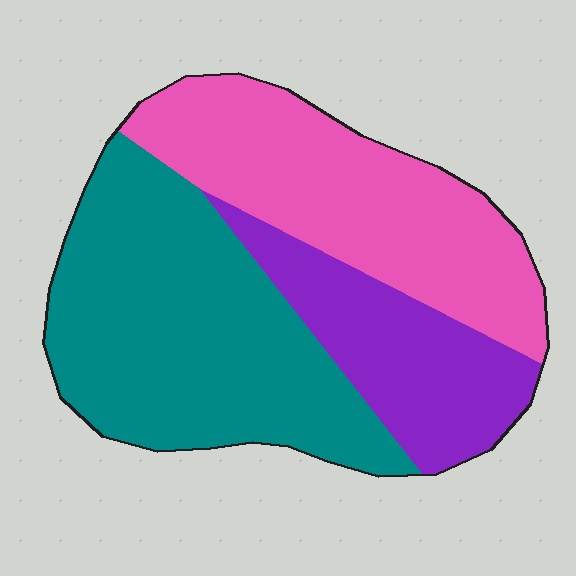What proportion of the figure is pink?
Pink takes up about one third (1/3) of the figure.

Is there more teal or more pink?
Teal.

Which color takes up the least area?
Purple, at roughly 20%.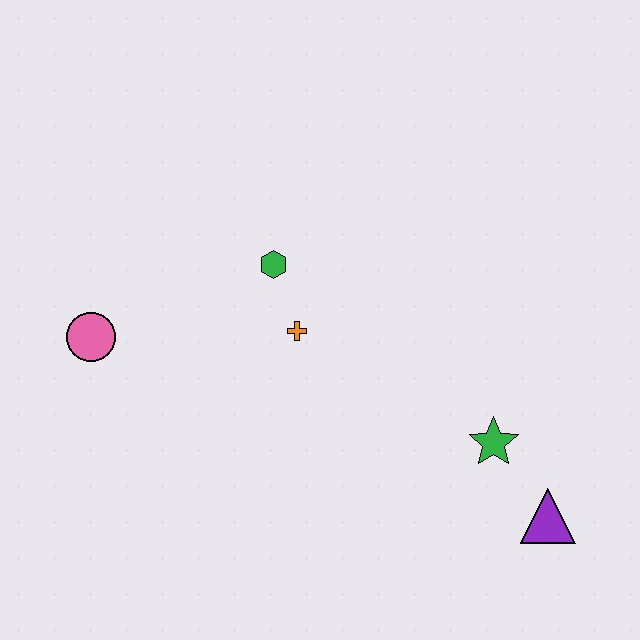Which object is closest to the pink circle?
The green hexagon is closest to the pink circle.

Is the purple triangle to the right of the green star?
Yes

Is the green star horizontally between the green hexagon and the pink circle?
No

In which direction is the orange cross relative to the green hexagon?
The orange cross is below the green hexagon.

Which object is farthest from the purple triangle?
The pink circle is farthest from the purple triangle.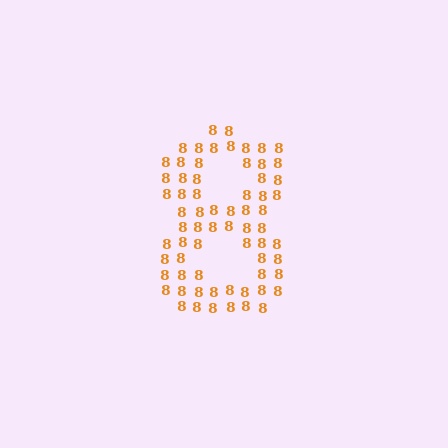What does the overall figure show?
The overall figure shows the digit 8.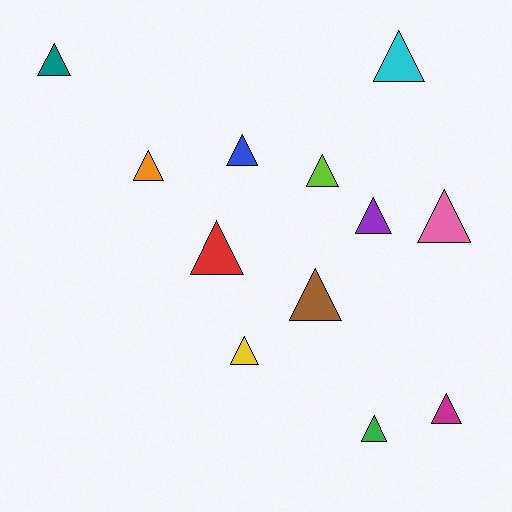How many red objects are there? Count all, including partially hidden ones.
There is 1 red object.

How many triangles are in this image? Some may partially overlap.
There are 12 triangles.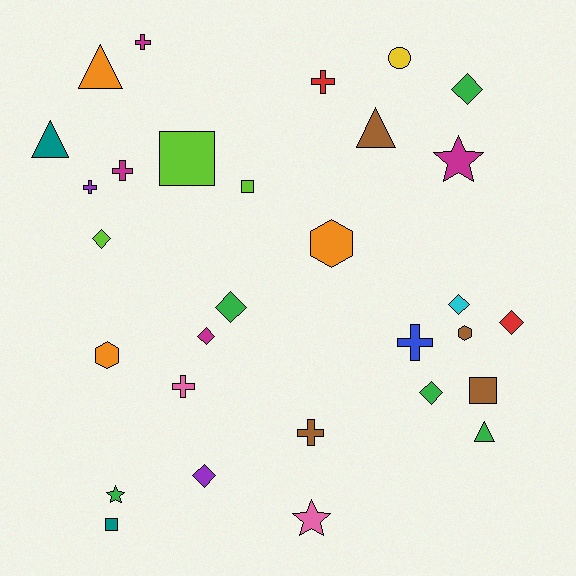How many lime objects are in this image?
There are 3 lime objects.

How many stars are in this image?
There are 3 stars.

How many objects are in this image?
There are 30 objects.